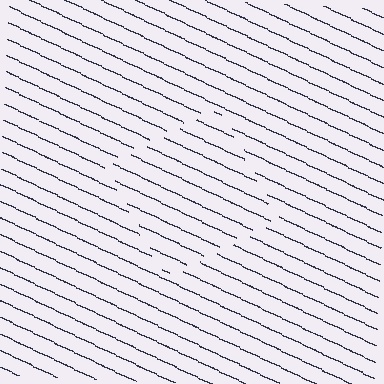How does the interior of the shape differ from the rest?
The interior of the shape contains the same grating, shifted by half a period — the contour is defined by the phase discontinuity where line-ends from the inner and outer gratings abut.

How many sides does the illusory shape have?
4 sides — the line-ends trace a square.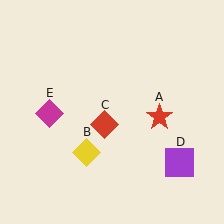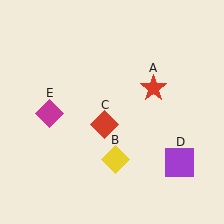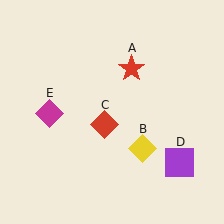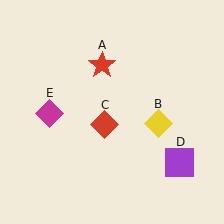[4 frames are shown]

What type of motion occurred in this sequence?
The red star (object A), yellow diamond (object B) rotated counterclockwise around the center of the scene.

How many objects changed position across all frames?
2 objects changed position: red star (object A), yellow diamond (object B).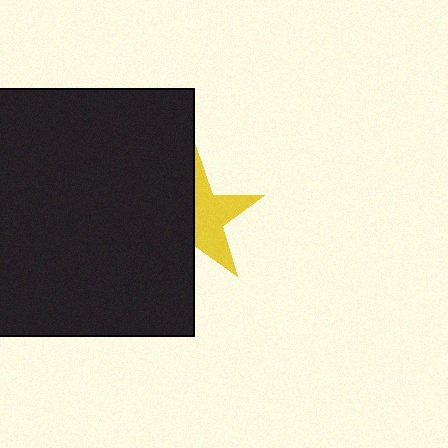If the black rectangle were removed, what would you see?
You would see the complete yellow star.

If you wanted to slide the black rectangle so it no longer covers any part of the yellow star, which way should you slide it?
Slide it left — that is the most direct way to separate the two shapes.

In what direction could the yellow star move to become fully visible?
The yellow star could move right. That would shift it out from behind the black rectangle entirely.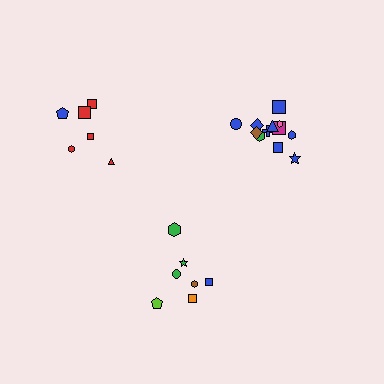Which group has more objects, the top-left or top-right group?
The top-right group.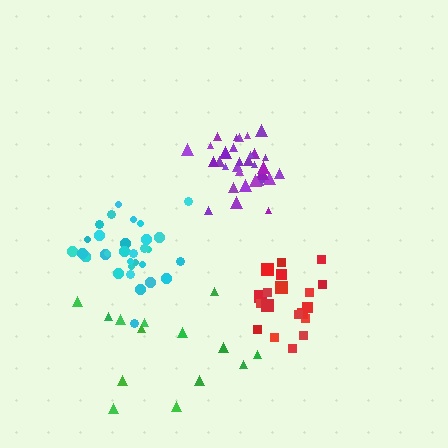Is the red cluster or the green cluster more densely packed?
Red.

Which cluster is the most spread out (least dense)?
Green.